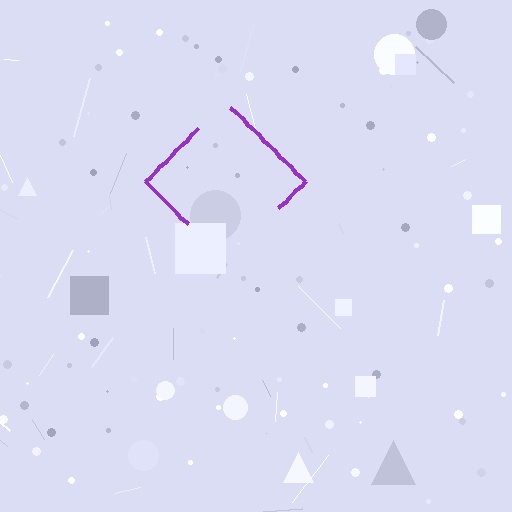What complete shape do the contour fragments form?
The contour fragments form a diamond.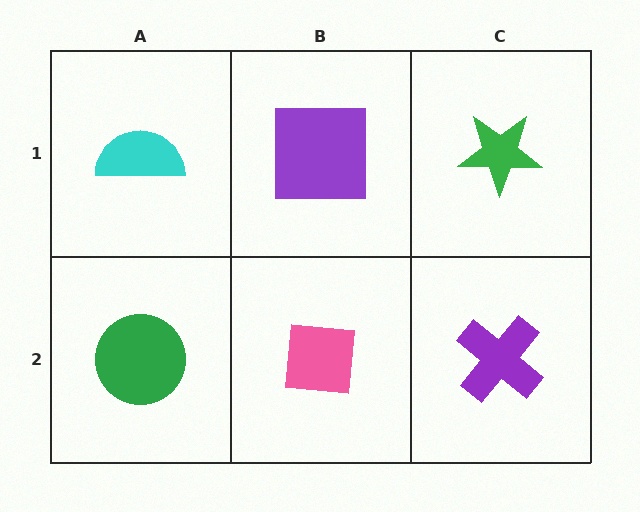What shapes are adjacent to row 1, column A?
A green circle (row 2, column A), a purple square (row 1, column B).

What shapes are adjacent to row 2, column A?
A cyan semicircle (row 1, column A), a pink square (row 2, column B).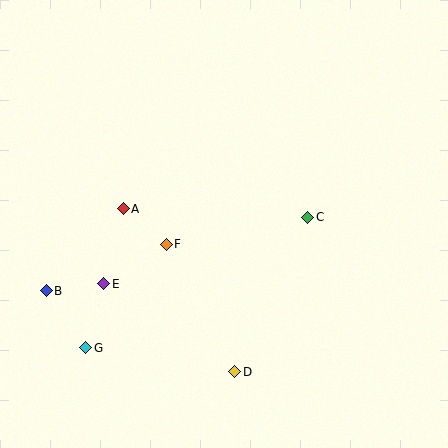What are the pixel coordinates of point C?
Point C is at (308, 217).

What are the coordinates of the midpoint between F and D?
The midpoint between F and D is at (200, 308).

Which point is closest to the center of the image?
Point F at (166, 244) is closest to the center.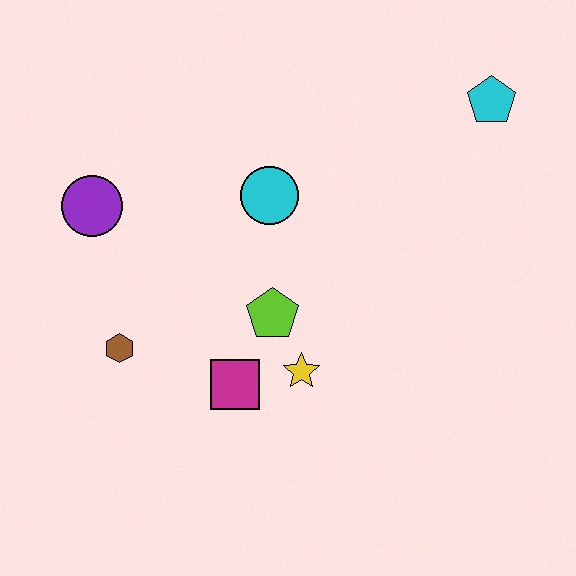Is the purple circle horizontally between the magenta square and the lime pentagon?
No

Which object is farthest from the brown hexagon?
The cyan pentagon is farthest from the brown hexagon.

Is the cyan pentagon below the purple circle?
No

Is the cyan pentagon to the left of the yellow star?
No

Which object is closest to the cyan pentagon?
The cyan circle is closest to the cyan pentagon.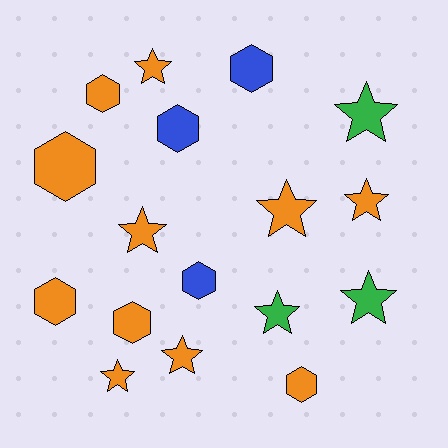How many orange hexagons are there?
There are 5 orange hexagons.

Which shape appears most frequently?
Star, with 9 objects.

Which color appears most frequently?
Orange, with 11 objects.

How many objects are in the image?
There are 17 objects.